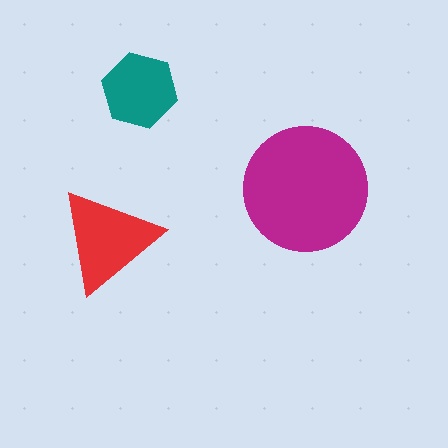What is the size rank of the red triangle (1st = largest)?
2nd.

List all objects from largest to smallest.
The magenta circle, the red triangle, the teal hexagon.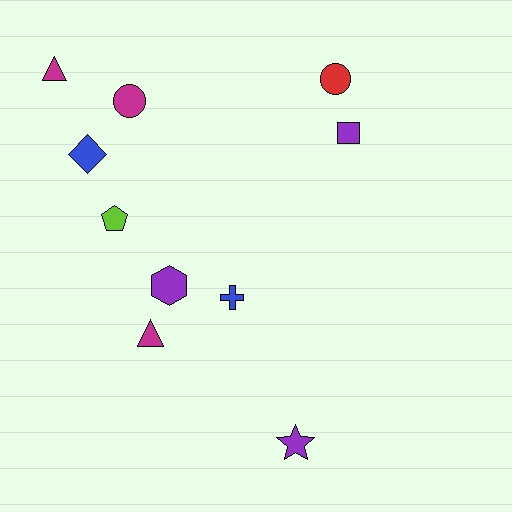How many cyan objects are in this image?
There are no cyan objects.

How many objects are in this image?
There are 10 objects.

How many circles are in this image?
There are 2 circles.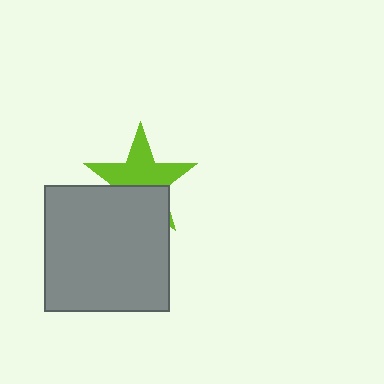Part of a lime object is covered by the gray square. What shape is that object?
It is a star.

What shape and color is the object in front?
The object in front is a gray square.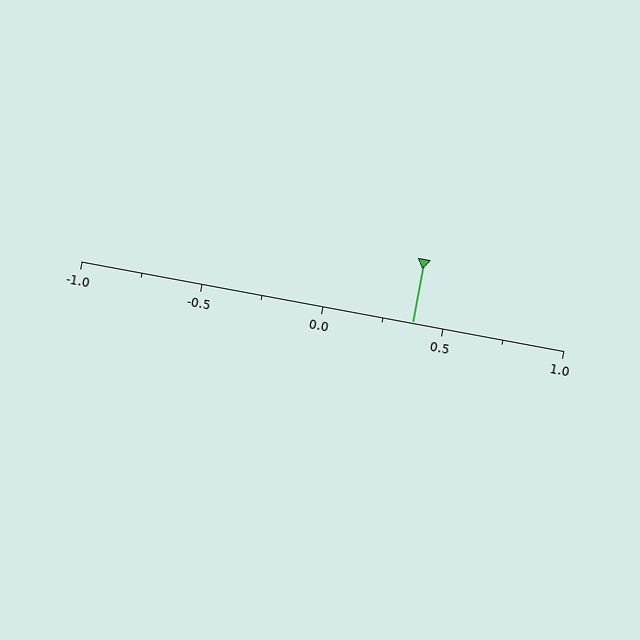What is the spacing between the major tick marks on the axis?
The major ticks are spaced 0.5 apart.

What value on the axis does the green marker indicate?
The marker indicates approximately 0.38.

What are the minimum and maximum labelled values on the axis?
The axis runs from -1.0 to 1.0.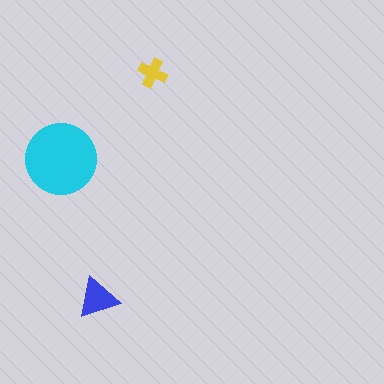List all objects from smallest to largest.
The yellow cross, the blue triangle, the cyan circle.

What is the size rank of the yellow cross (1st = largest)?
3rd.